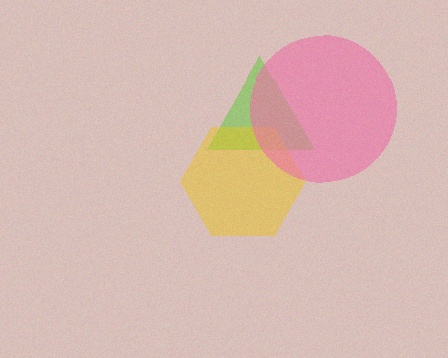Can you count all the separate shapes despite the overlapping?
Yes, there are 3 separate shapes.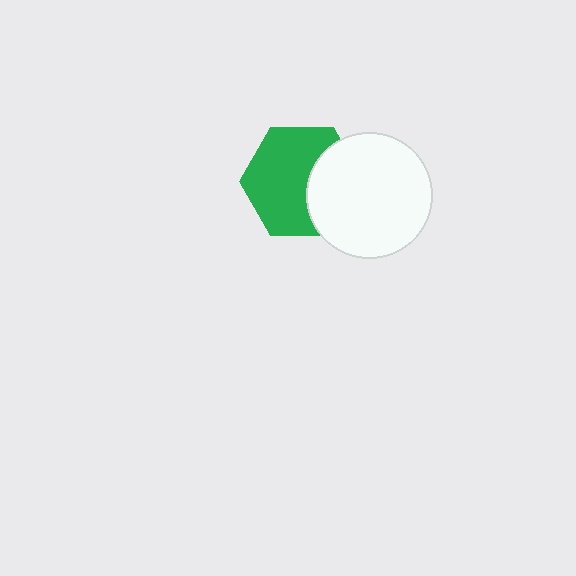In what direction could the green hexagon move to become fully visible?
The green hexagon could move left. That would shift it out from behind the white circle entirely.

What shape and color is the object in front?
The object in front is a white circle.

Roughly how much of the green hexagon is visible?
About half of it is visible (roughly 65%).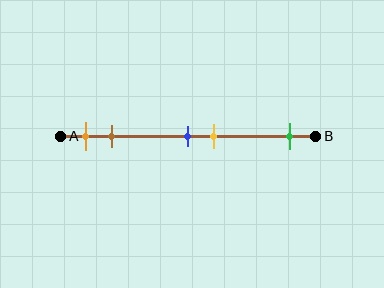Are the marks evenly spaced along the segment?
No, the marks are not evenly spaced.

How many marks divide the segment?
There are 5 marks dividing the segment.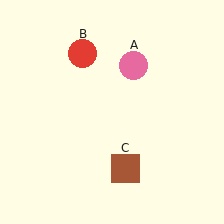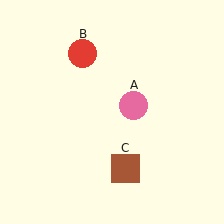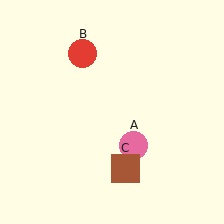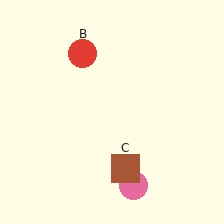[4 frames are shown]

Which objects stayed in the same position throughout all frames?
Red circle (object B) and brown square (object C) remained stationary.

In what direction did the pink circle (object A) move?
The pink circle (object A) moved down.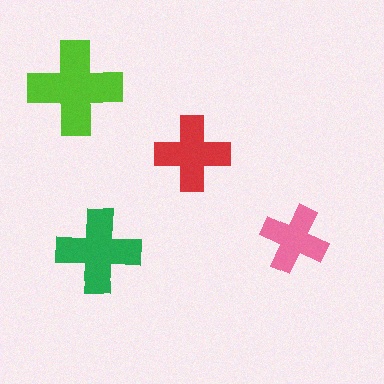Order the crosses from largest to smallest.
the lime one, the green one, the red one, the pink one.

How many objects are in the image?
There are 4 objects in the image.